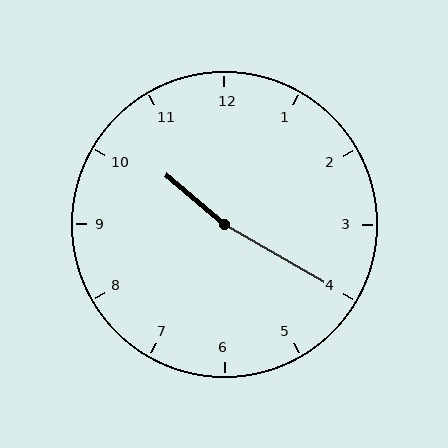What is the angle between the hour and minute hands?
Approximately 170 degrees.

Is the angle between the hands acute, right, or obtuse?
It is obtuse.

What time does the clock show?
10:20.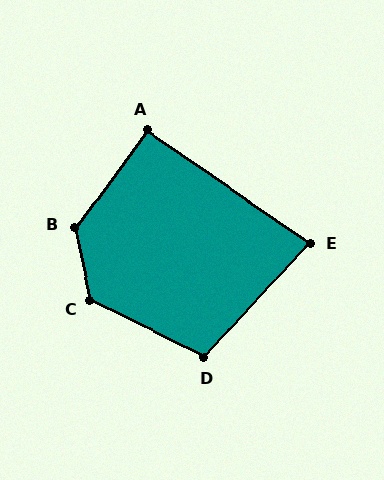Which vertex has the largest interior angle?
B, at approximately 131 degrees.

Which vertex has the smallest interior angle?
E, at approximately 82 degrees.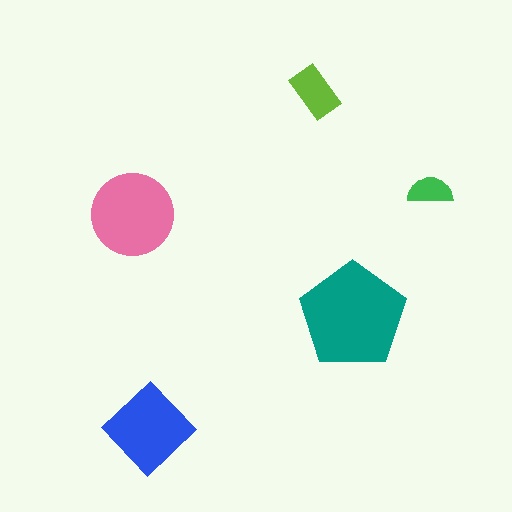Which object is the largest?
The teal pentagon.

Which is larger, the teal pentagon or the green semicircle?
The teal pentagon.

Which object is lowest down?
The blue diamond is bottommost.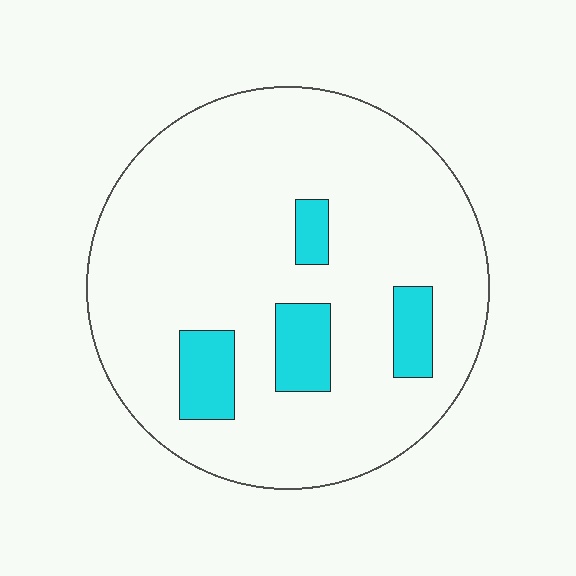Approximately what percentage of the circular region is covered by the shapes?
Approximately 10%.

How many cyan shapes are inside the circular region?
4.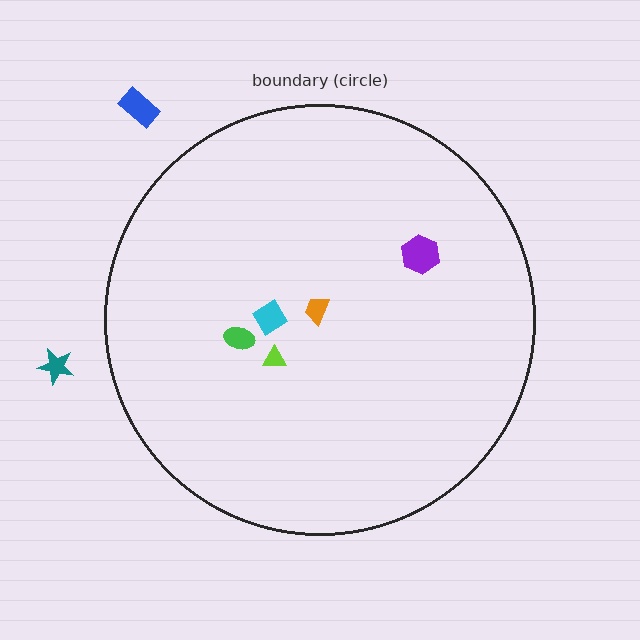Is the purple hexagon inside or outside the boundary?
Inside.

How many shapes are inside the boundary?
5 inside, 2 outside.